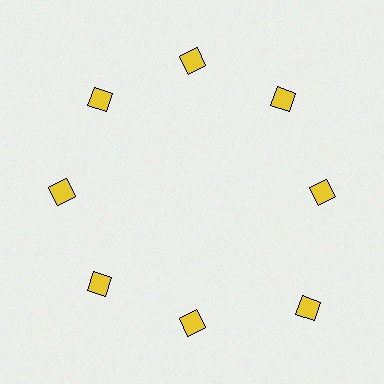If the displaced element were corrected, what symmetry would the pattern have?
It would have 8-fold rotational symmetry — the pattern would map onto itself every 45 degrees.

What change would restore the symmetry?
The symmetry would be restored by moving it inward, back onto the ring so that all 8 diamonds sit at equal angles and equal distance from the center.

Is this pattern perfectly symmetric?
No. The 8 yellow diamonds are arranged in a ring, but one element near the 4 o'clock position is pushed outward from the center, breaking the 8-fold rotational symmetry.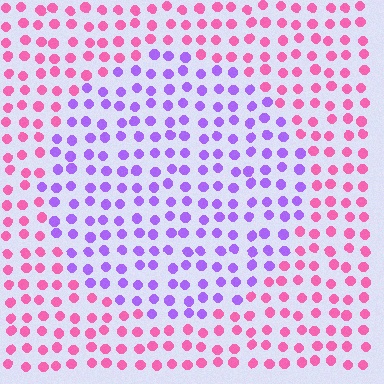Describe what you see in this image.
The image is filled with small pink elements in a uniform arrangement. A circle-shaped region is visible where the elements are tinted to a slightly different hue, forming a subtle color boundary.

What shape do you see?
I see a circle.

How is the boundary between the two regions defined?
The boundary is defined purely by a slight shift in hue (about 59 degrees). Spacing, size, and orientation are identical on both sides.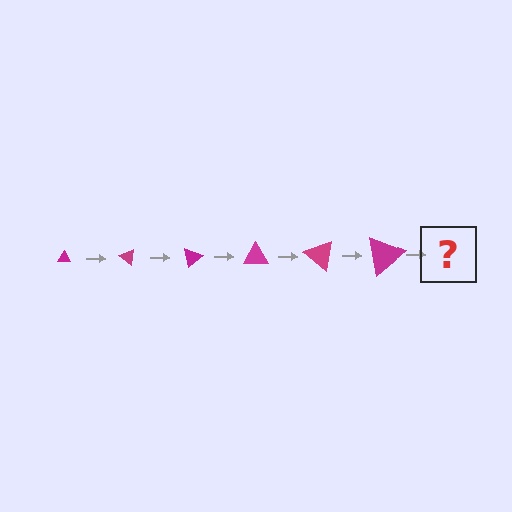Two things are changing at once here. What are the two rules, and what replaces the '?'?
The two rules are that the triangle grows larger each step and it rotates 40 degrees each step. The '?' should be a triangle, larger than the previous one and rotated 240 degrees from the start.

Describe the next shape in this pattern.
It should be a triangle, larger than the previous one and rotated 240 degrees from the start.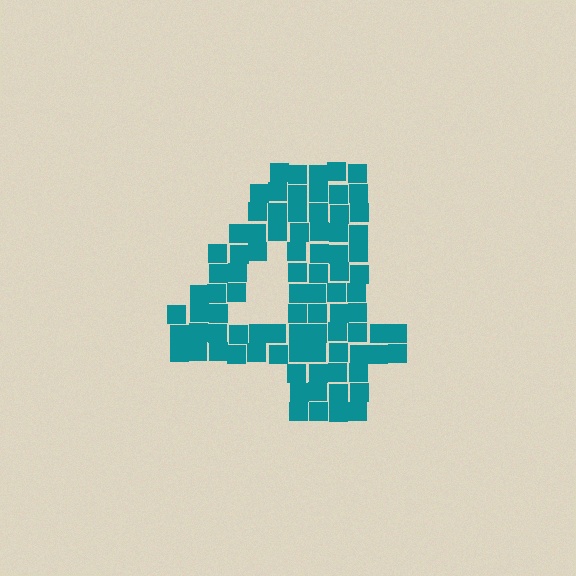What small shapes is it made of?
It is made of small squares.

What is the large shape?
The large shape is the digit 4.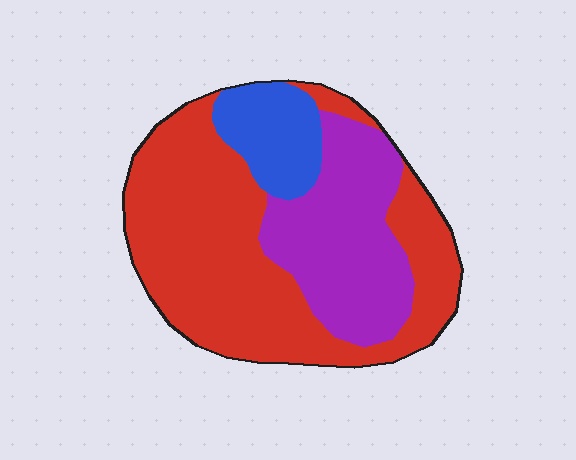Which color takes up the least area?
Blue, at roughly 15%.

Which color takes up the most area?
Red, at roughly 60%.